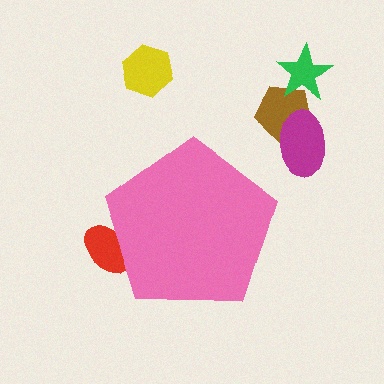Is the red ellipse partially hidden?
Yes, the red ellipse is partially hidden behind the pink pentagon.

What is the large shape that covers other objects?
A pink pentagon.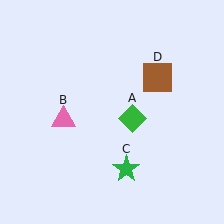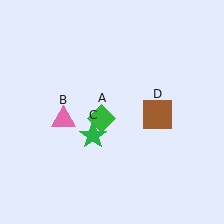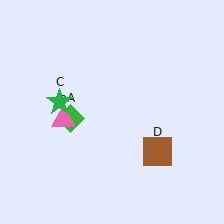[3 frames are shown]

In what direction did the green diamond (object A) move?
The green diamond (object A) moved left.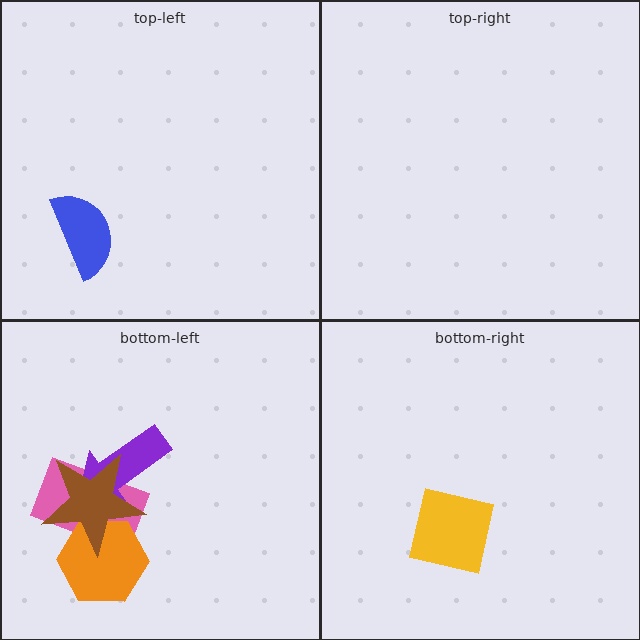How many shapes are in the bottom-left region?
4.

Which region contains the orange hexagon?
The bottom-left region.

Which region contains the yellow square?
The bottom-right region.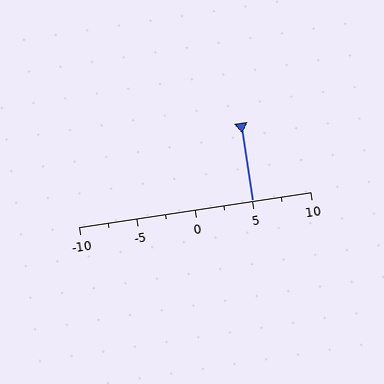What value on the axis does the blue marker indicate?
The marker indicates approximately 5.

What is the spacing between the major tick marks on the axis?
The major ticks are spaced 5 apart.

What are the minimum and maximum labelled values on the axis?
The axis runs from -10 to 10.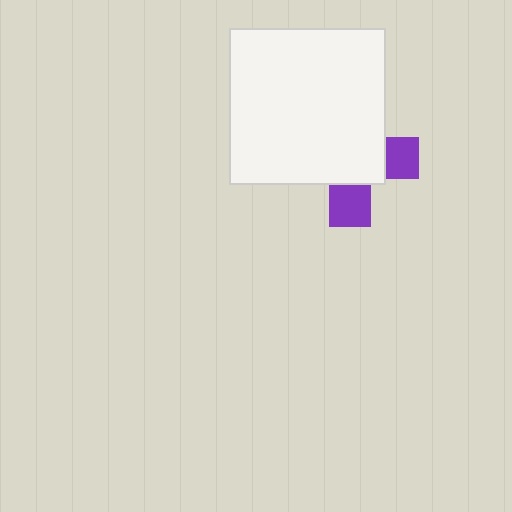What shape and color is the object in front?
The object in front is a white square.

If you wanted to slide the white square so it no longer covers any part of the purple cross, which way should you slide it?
Slide it toward the upper-left — that is the most direct way to separate the two shapes.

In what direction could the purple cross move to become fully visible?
The purple cross could move toward the lower-right. That would shift it out from behind the white square entirely.